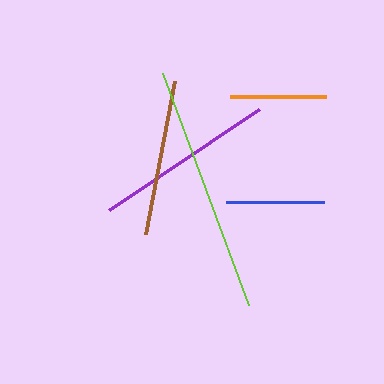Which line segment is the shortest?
The orange line is the shortest at approximately 96 pixels.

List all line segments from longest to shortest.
From longest to shortest: lime, purple, brown, blue, orange.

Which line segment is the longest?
The lime line is the longest at approximately 247 pixels.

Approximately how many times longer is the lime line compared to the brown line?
The lime line is approximately 1.6 times the length of the brown line.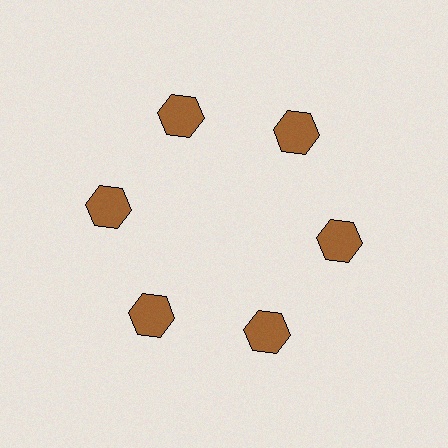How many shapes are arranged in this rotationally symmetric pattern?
There are 6 shapes, arranged in 6 groups of 1.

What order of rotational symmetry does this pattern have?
This pattern has 6-fold rotational symmetry.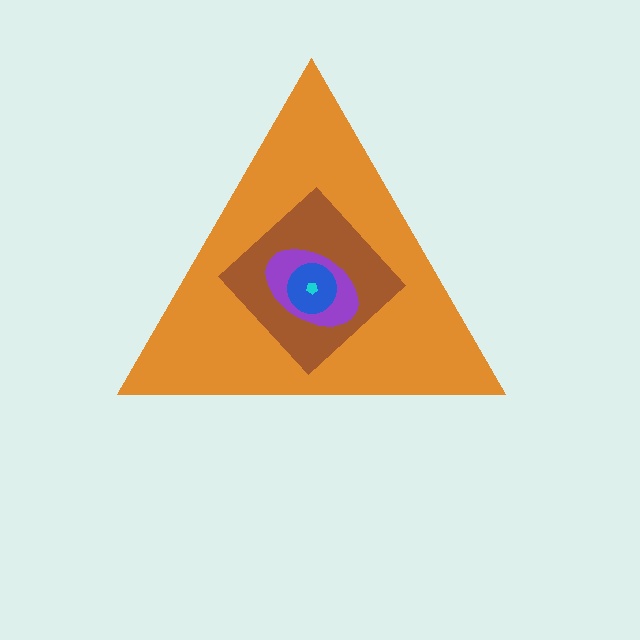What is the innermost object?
The cyan pentagon.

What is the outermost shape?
The orange triangle.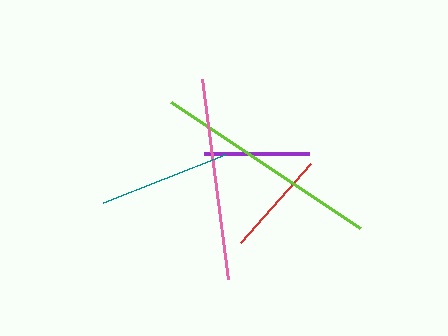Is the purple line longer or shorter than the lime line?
The lime line is longer than the purple line.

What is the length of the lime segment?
The lime segment is approximately 227 pixels long.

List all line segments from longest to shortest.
From longest to shortest: lime, pink, teal, red, purple.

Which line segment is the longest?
The lime line is the longest at approximately 227 pixels.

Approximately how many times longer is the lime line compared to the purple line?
The lime line is approximately 2.2 times the length of the purple line.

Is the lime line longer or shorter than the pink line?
The lime line is longer than the pink line.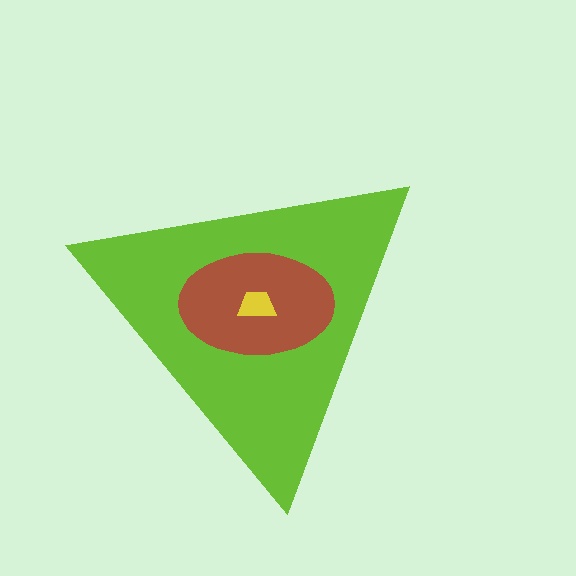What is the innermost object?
The yellow trapezoid.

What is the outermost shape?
The lime triangle.